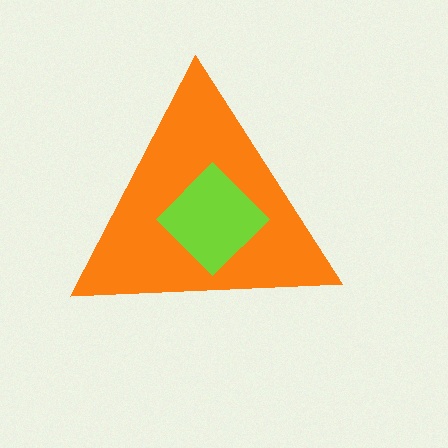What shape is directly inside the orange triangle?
The lime diamond.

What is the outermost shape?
The orange triangle.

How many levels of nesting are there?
2.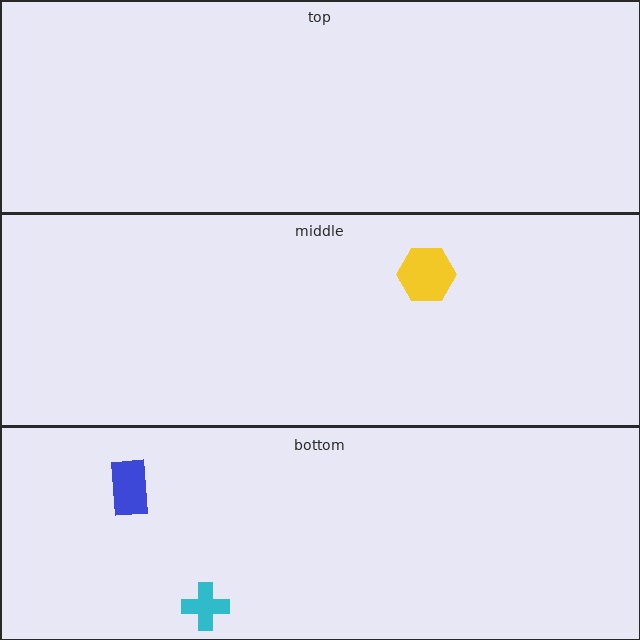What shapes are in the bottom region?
The cyan cross, the blue rectangle.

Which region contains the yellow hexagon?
The middle region.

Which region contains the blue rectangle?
The bottom region.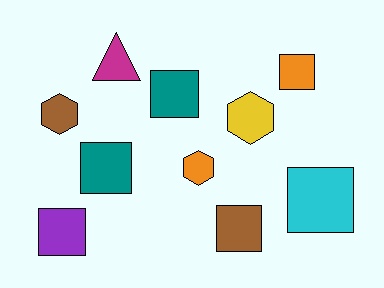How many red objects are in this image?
There are no red objects.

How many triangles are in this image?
There is 1 triangle.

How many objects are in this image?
There are 10 objects.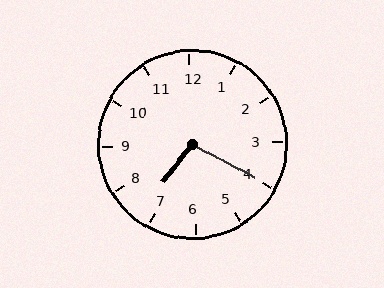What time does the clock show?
7:20.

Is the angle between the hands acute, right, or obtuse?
It is obtuse.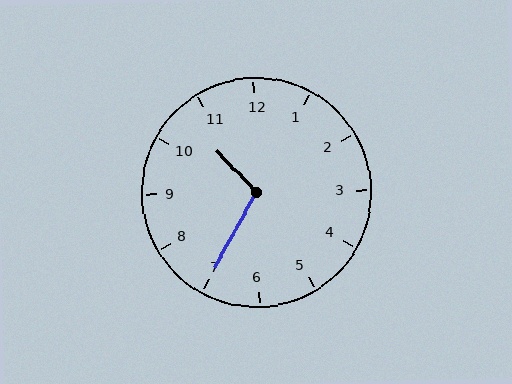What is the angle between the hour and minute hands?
Approximately 108 degrees.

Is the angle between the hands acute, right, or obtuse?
It is obtuse.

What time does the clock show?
10:35.